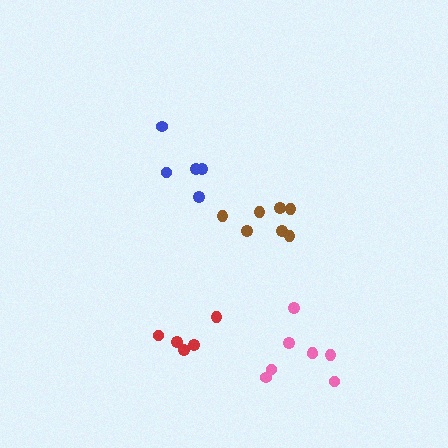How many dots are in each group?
Group 1: 5 dots, Group 2: 7 dots, Group 3: 5 dots, Group 4: 8 dots (25 total).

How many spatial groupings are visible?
There are 4 spatial groupings.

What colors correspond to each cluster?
The clusters are colored: blue, brown, red, pink.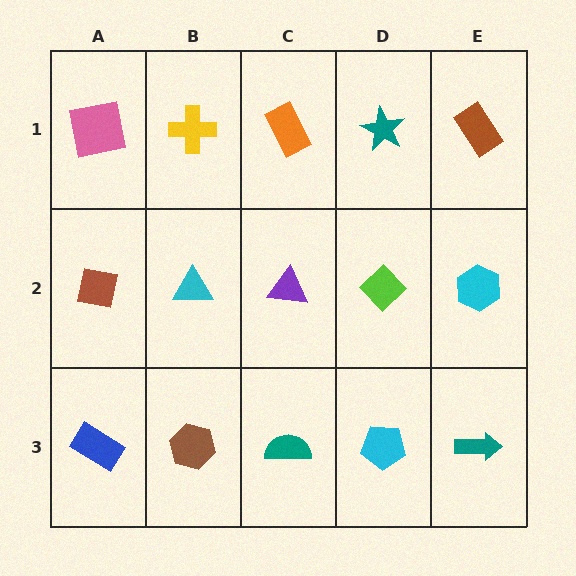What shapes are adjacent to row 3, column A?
A brown square (row 2, column A), a brown hexagon (row 3, column B).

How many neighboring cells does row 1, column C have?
3.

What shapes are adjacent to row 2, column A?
A pink square (row 1, column A), a blue rectangle (row 3, column A), a cyan triangle (row 2, column B).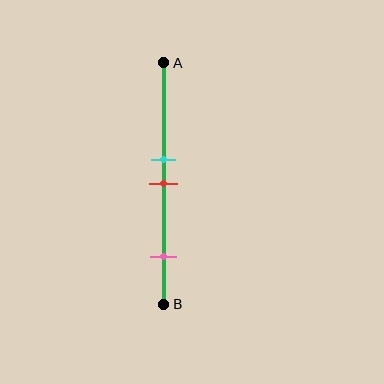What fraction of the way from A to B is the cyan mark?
The cyan mark is approximately 40% (0.4) of the way from A to B.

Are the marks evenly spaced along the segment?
No, the marks are not evenly spaced.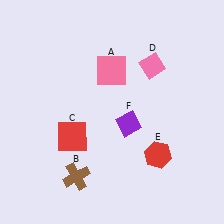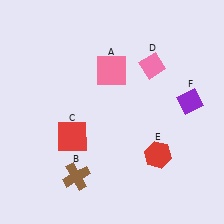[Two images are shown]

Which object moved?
The purple diamond (F) moved right.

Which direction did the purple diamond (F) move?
The purple diamond (F) moved right.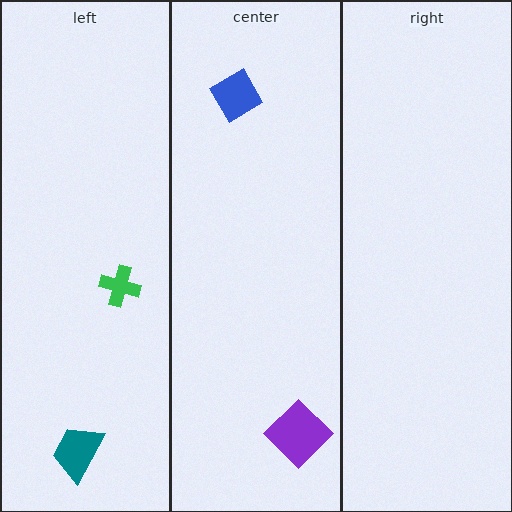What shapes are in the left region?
The green cross, the teal trapezoid.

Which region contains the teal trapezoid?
The left region.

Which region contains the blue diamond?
The center region.